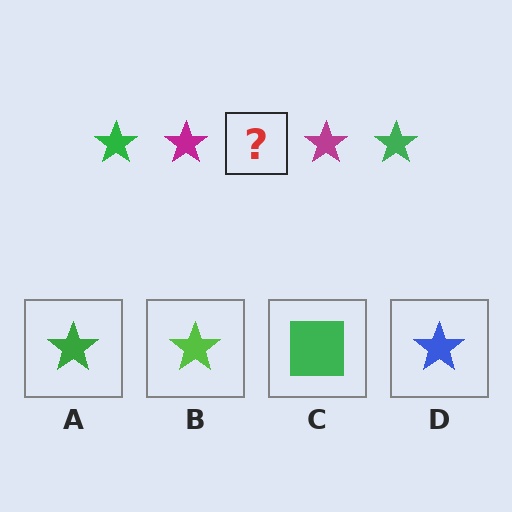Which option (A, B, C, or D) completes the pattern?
A.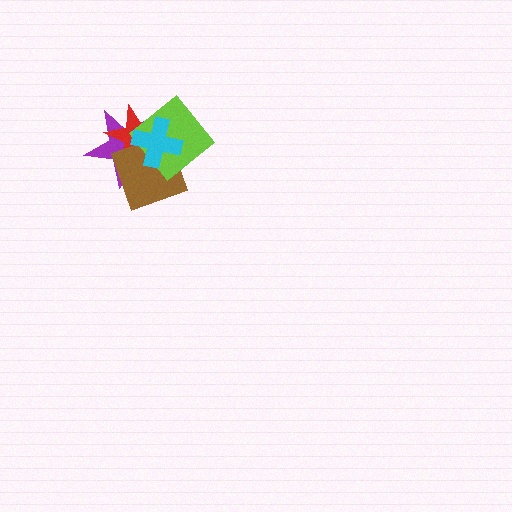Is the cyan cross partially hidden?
No, no other shape covers it.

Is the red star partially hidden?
Yes, it is partially covered by another shape.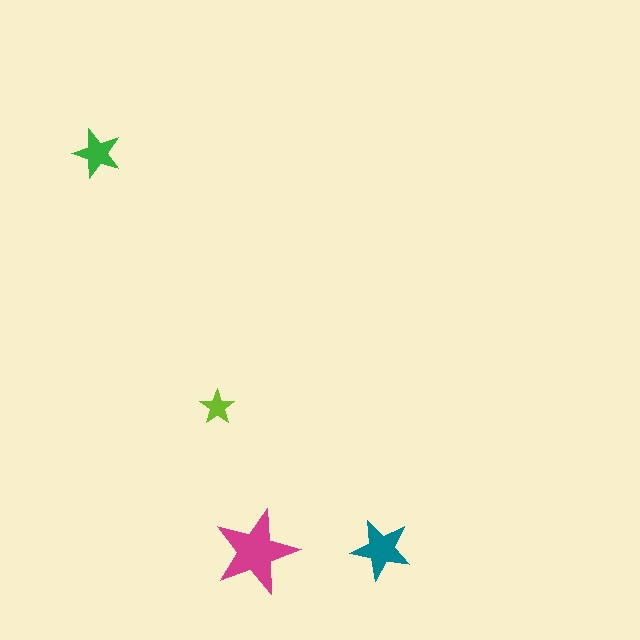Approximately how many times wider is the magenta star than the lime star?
About 2.5 times wider.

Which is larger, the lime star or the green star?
The green one.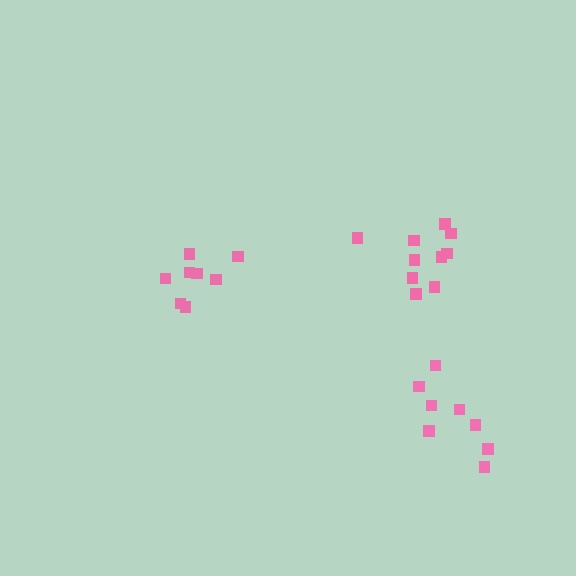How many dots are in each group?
Group 1: 10 dots, Group 2: 8 dots, Group 3: 8 dots (26 total).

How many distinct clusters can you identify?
There are 3 distinct clusters.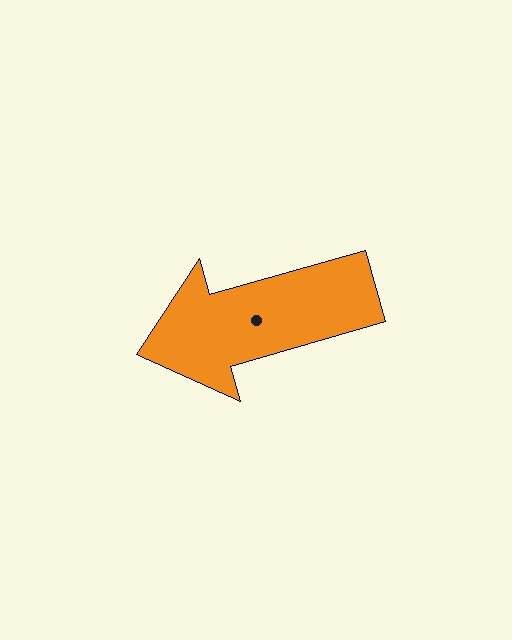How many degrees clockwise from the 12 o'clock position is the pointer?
Approximately 254 degrees.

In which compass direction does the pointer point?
West.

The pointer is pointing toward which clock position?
Roughly 8 o'clock.